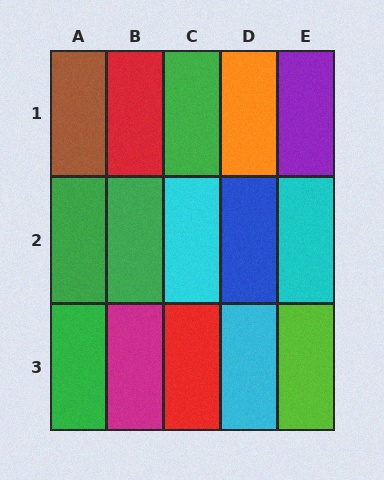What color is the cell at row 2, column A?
Green.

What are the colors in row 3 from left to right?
Green, magenta, red, cyan, lime.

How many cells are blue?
1 cell is blue.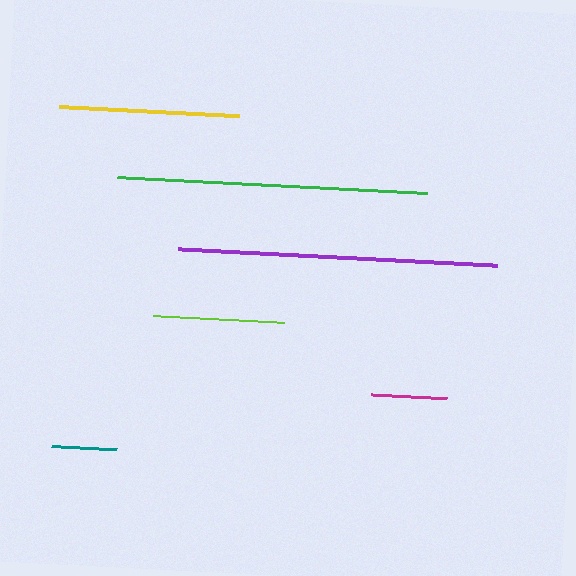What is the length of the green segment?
The green segment is approximately 310 pixels long.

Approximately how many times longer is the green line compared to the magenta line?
The green line is approximately 4.1 times the length of the magenta line.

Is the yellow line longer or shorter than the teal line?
The yellow line is longer than the teal line.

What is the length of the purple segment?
The purple segment is approximately 320 pixels long.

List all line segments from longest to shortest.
From longest to shortest: purple, green, yellow, lime, magenta, teal.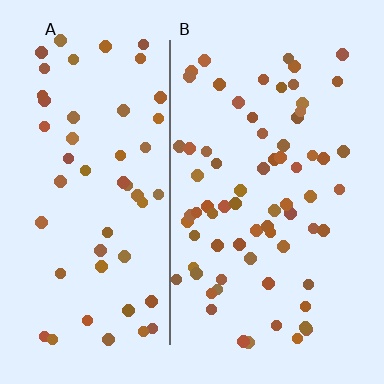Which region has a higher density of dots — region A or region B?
B (the right).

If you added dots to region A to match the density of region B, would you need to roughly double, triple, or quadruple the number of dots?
Approximately double.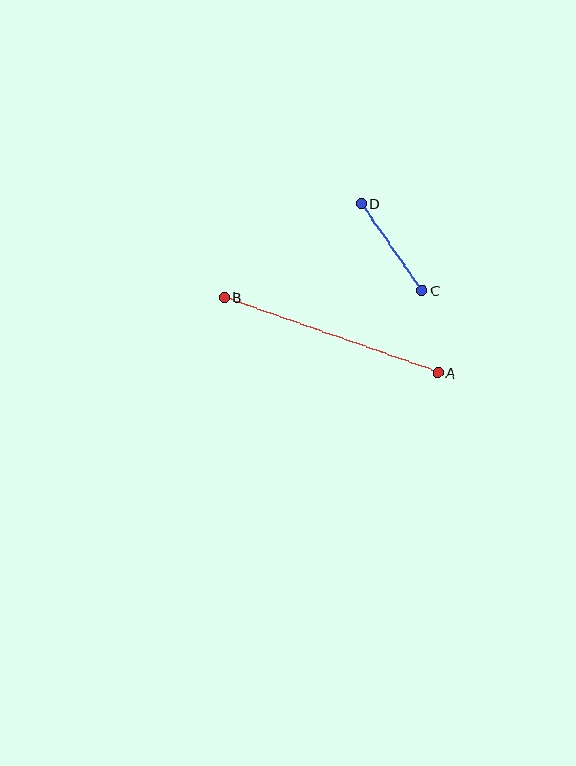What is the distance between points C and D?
The distance is approximately 106 pixels.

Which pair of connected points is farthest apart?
Points A and B are farthest apart.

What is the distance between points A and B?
The distance is approximately 226 pixels.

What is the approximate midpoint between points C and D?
The midpoint is at approximately (392, 247) pixels.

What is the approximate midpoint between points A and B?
The midpoint is at approximately (331, 335) pixels.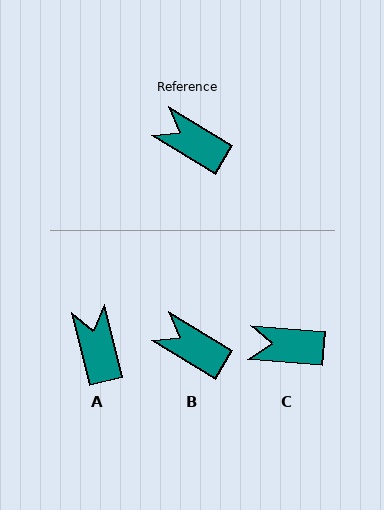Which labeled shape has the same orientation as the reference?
B.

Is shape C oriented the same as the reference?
No, it is off by about 27 degrees.